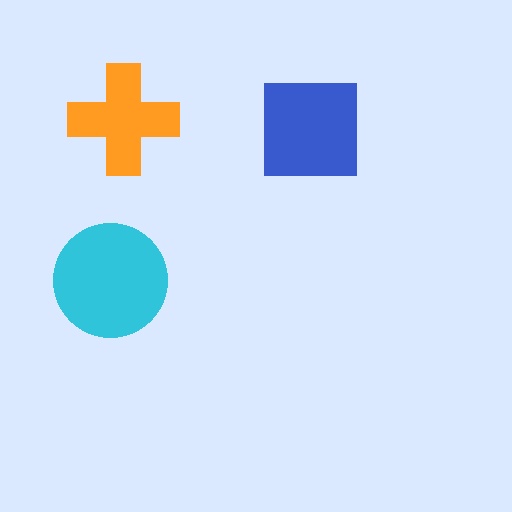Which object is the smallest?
The orange cross.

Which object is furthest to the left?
The cyan circle is leftmost.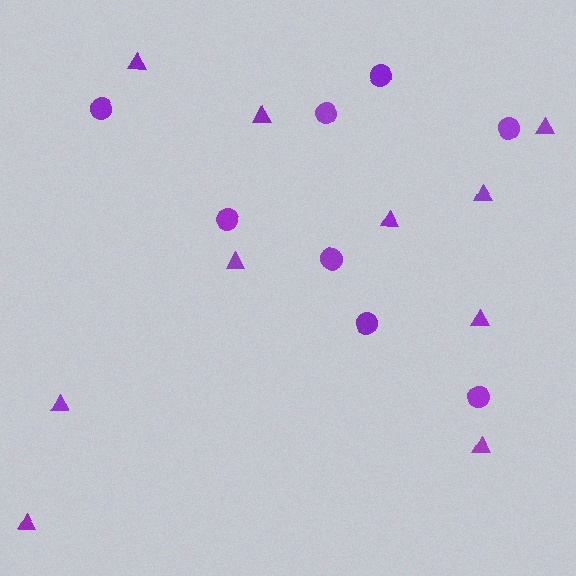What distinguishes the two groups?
There are 2 groups: one group of circles (8) and one group of triangles (10).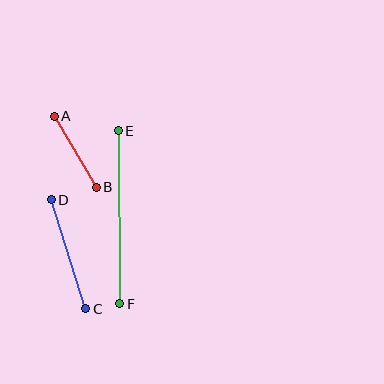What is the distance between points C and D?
The distance is approximately 114 pixels.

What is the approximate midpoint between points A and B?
The midpoint is at approximately (75, 152) pixels.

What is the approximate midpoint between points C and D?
The midpoint is at approximately (69, 254) pixels.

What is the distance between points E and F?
The distance is approximately 173 pixels.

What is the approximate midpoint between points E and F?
The midpoint is at approximately (119, 217) pixels.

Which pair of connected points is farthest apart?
Points E and F are farthest apart.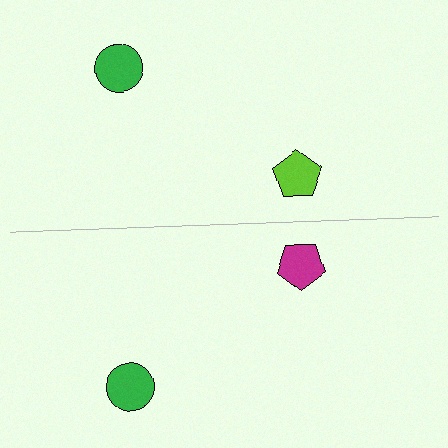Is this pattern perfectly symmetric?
No, the pattern is not perfectly symmetric. The magenta pentagon on the bottom side breaks the symmetry — its mirror counterpart is lime.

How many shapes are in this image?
There are 4 shapes in this image.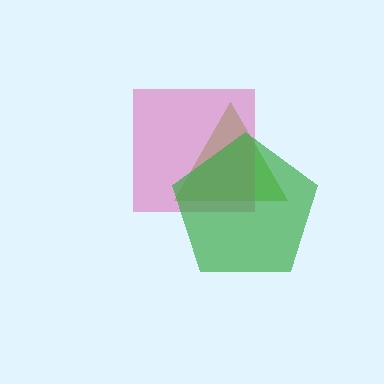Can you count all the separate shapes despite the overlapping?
Yes, there are 3 separate shapes.